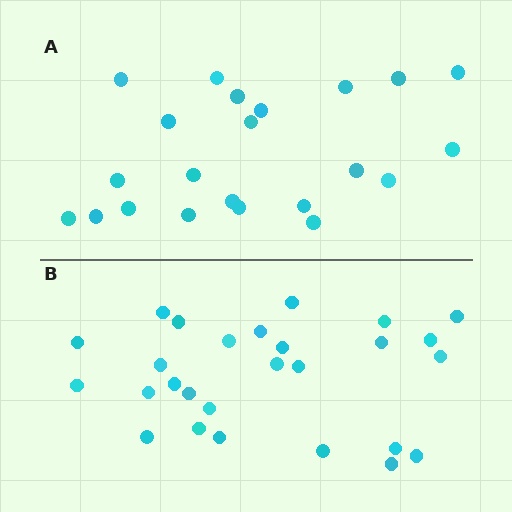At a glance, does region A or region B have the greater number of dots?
Region B (the bottom region) has more dots.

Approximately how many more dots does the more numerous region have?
Region B has about 5 more dots than region A.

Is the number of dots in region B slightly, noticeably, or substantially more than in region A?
Region B has only slightly more — the two regions are fairly close. The ratio is roughly 1.2 to 1.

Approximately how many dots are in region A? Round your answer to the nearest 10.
About 20 dots. (The exact count is 22, which rounds to 20.)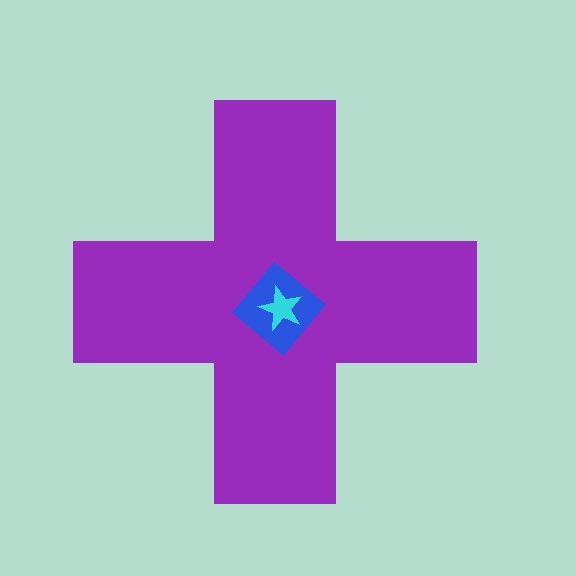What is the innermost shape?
The cyan star.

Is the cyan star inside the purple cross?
Yes.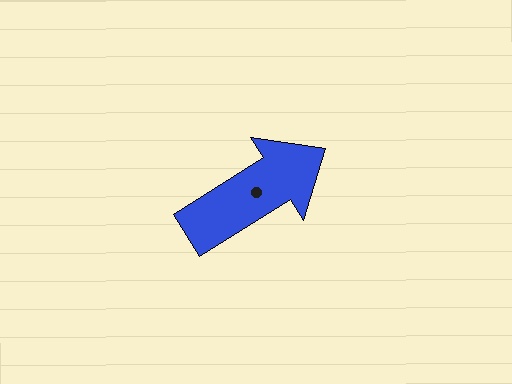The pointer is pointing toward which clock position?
Roughly 2 o'clock.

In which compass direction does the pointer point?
Northeast.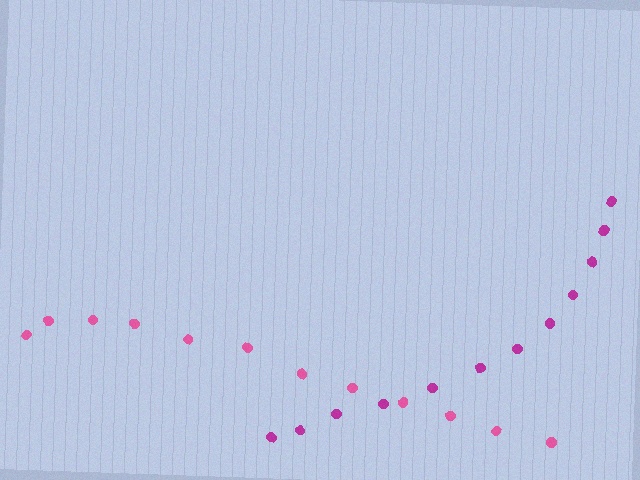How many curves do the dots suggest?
There are 2 distinct paths.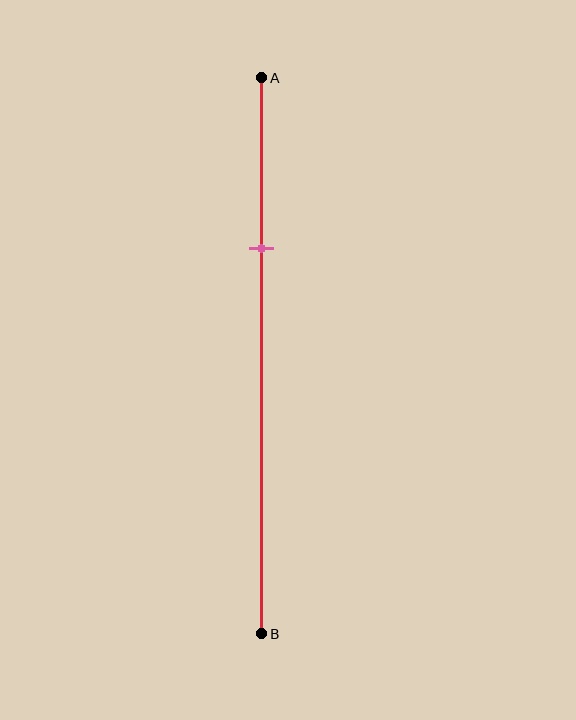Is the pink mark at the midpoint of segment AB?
No, the mark is at about 30% from A, not at the 50% midpoint.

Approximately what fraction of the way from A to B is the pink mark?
The pink mark is approximately 30% of the way from A to B.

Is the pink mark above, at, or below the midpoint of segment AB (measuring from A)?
The pink mark is above the midpoint of segment AB.